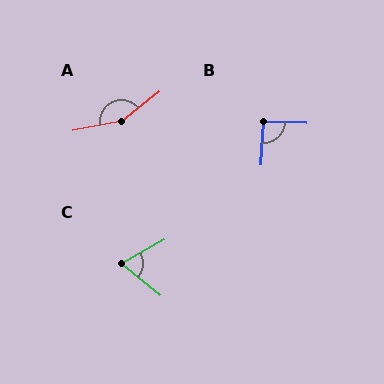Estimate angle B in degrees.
Approximately 91 degrees.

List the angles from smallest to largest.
C (68°), B (91°), A (153°).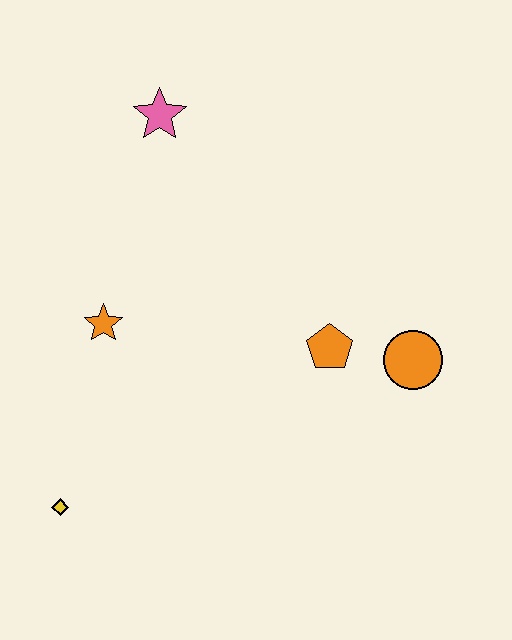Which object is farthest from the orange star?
The orange circle is farthest from the orange star.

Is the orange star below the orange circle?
No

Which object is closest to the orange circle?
The orange pentagon is closest to the orange circle.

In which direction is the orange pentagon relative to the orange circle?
The orange pentagon is to the left of the orange circle.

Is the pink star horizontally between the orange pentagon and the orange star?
Yes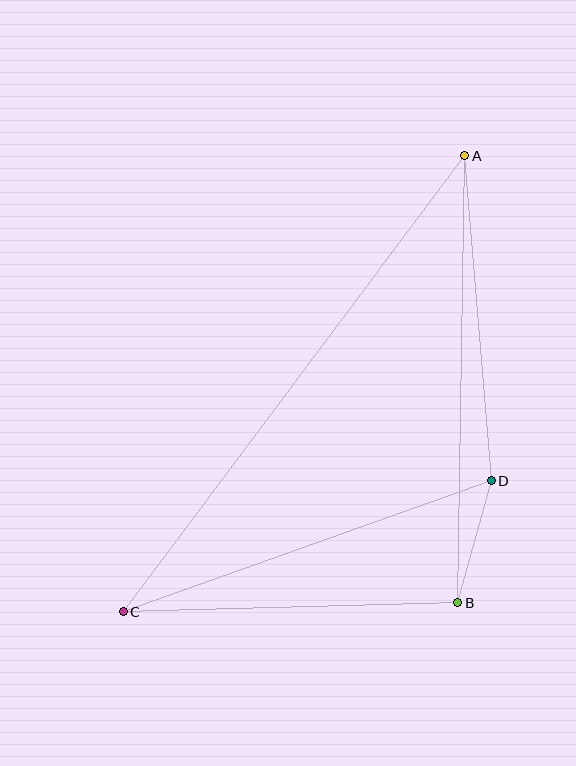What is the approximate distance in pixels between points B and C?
The distance between B and C is approximately 334 pixels.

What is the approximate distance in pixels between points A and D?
The distance between A and D is approximately 326 pixels.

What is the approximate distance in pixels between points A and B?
The distance between A and B is approximately 447 pixels.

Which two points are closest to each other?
Points B and D are closest to each other.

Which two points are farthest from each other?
Points A and C are farthest from each other.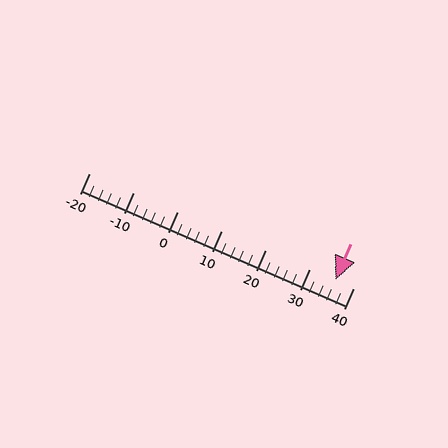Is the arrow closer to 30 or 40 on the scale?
The arrow is closer to 40.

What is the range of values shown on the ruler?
The ruler shows values from -20 to 40.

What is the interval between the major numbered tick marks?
The major tick marks are spaced 10 units apart.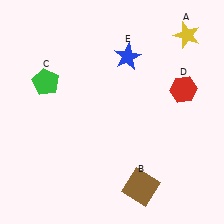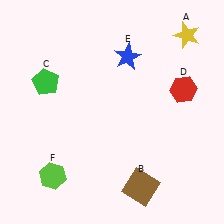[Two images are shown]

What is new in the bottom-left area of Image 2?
A lime hexagon (F) was added in the bottom-left area of Image 2.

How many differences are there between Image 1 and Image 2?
There is 1 difference between the two images.